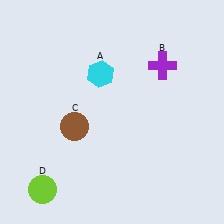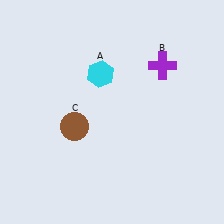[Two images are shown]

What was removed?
The lime circle (D) was removed in Image 2.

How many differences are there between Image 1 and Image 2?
There is 1 difference between the two images.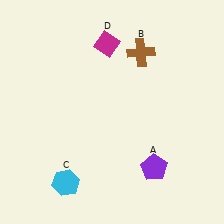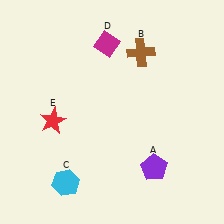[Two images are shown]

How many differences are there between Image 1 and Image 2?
There is 1 difference between the two images.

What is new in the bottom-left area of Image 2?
A red star (E) was added in the bottom-left area of Image 2.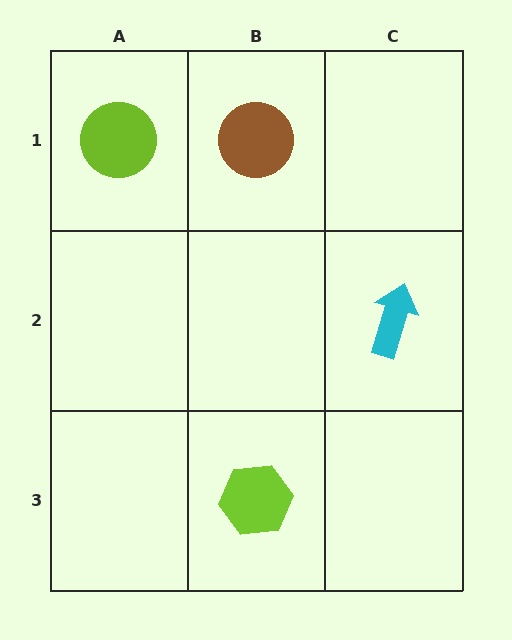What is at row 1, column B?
A brown circle.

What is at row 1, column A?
A lime circle.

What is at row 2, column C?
A cyan arrow.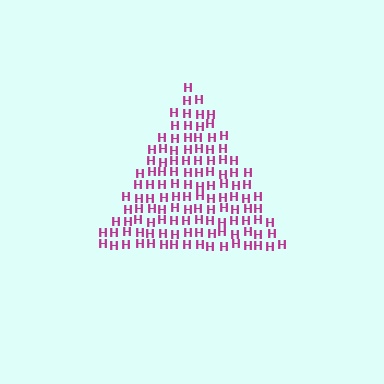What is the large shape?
The large shape is a triangle.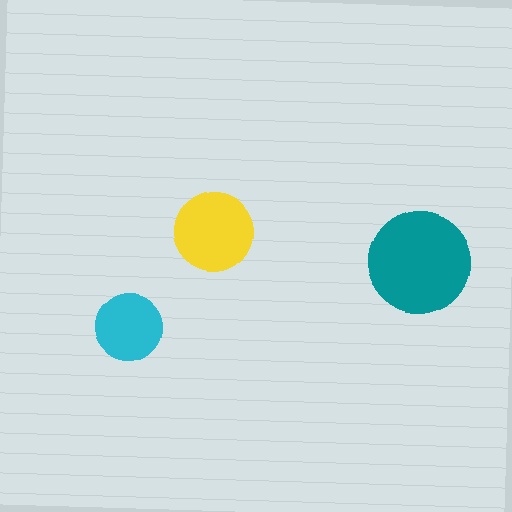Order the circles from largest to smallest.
the teal one, the yellow one, the cyan one.